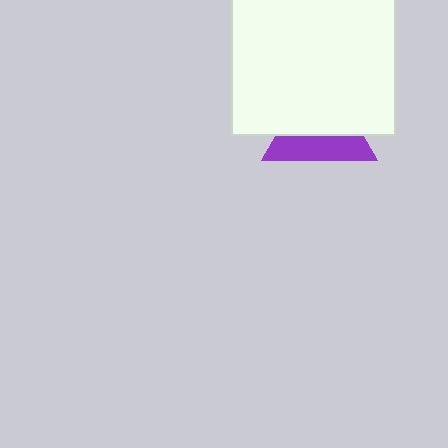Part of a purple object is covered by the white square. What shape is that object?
It is a triangle.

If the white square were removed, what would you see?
You would see the complete purple triangle.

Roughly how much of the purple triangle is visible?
A small part of it is visible (roughly 45%).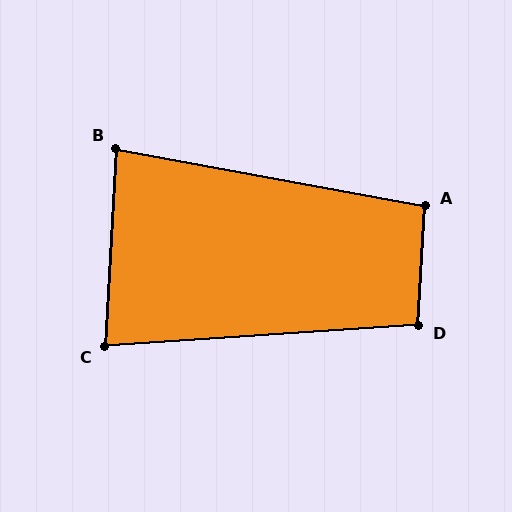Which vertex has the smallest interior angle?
C, at approximately 83 degrees.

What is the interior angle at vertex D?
Approximately 97 degrees (obtuse).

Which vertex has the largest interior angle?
A, at approximately 97 degrees.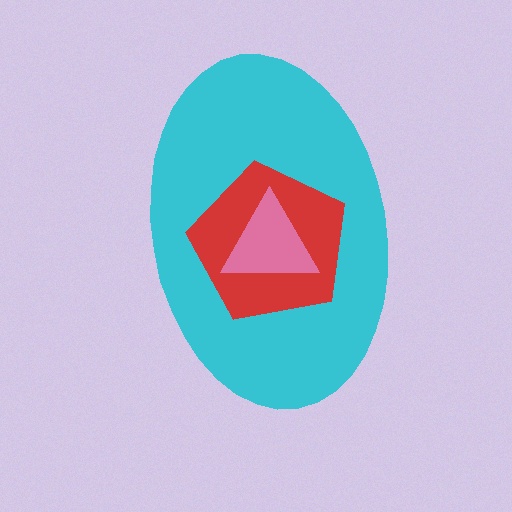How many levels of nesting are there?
3.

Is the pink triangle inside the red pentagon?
Yes.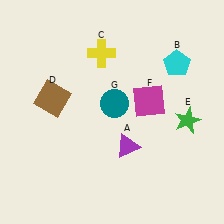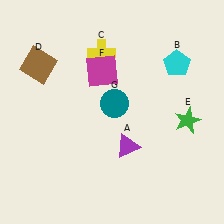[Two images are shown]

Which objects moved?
The objects that moved are: the brown square (D), the magenta square (F).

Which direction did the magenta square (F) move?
The magenta square (F) moved left.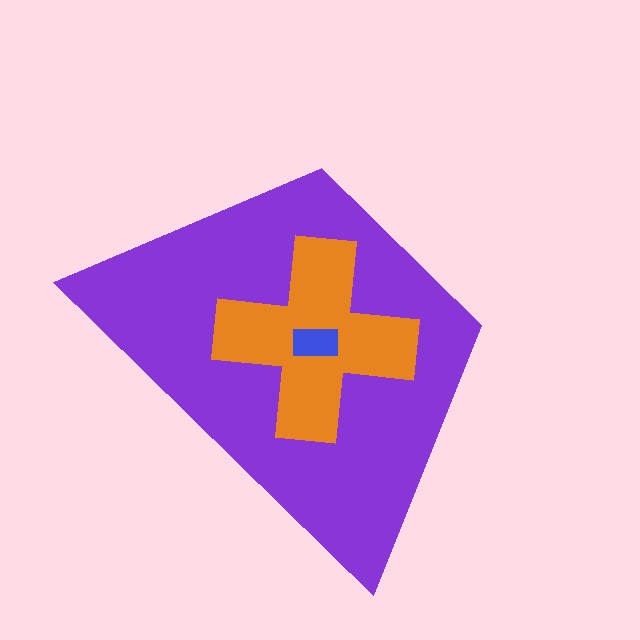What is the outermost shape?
The purple trapezoid.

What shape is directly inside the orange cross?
The blue rectangle.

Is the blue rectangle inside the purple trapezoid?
Yes.